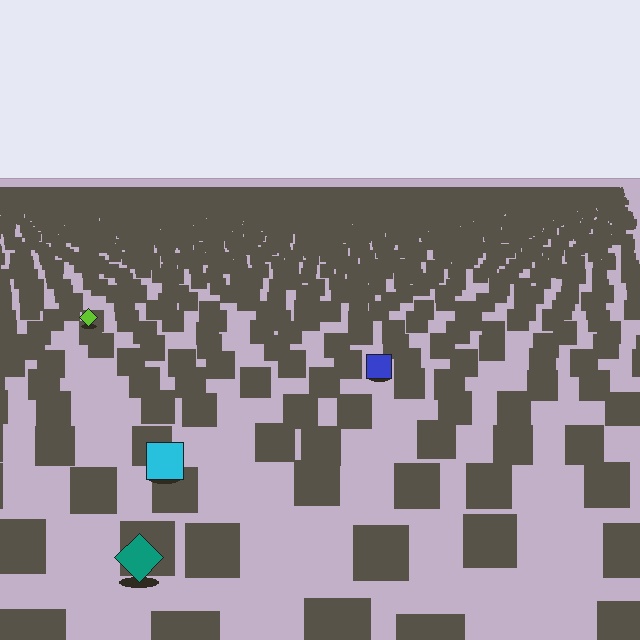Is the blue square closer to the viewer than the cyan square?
No. The cyan square is closer — you can tell from the texture gradient: the ground texture is coarser near it.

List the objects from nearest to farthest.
From nearest to farthest: the teal diamond, the cyan square, the blue square, the lime diamond.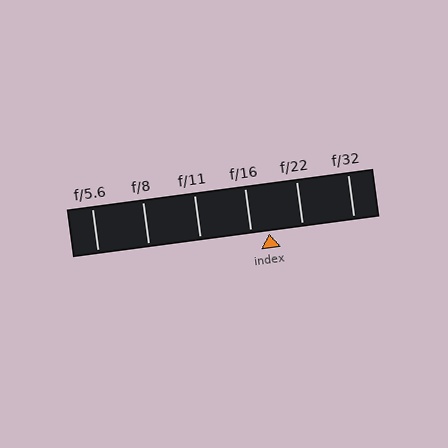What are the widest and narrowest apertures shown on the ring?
The widest aperture shown is f/5.6 and the narrowest is f/32.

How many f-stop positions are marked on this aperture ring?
There are 6 f-stop positions marked.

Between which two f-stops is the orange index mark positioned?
The index mark is between f/16 and f/22.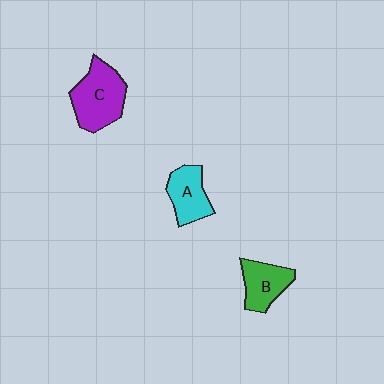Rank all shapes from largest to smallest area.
From largest to smallest: C (purple), A (cyan), B (green).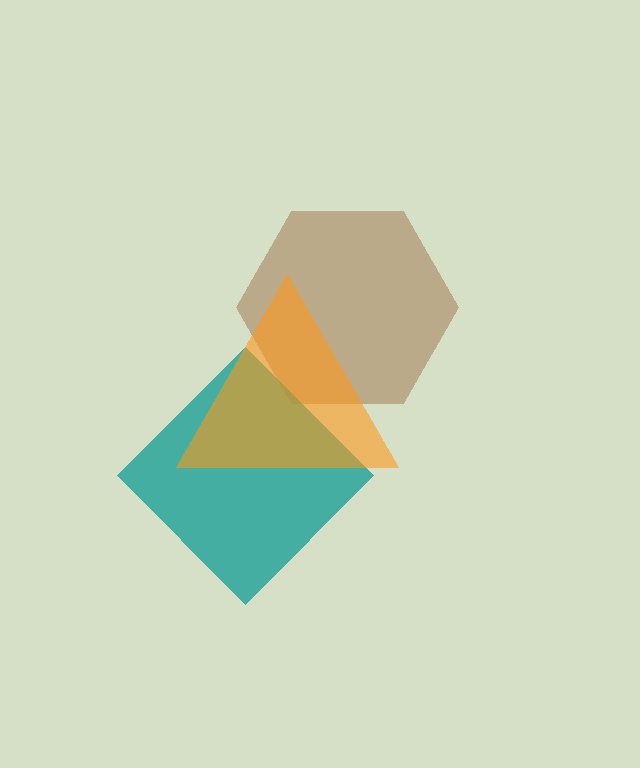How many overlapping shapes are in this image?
There are 3 overlapping shapes in the image.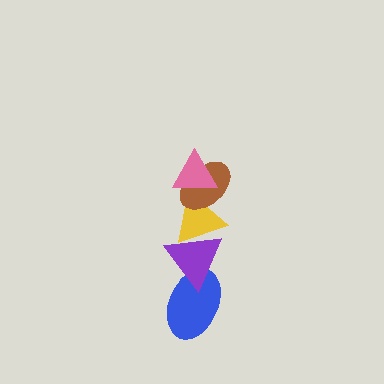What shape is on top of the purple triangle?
The yellow triangle is on top of the purple triangle.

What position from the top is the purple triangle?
The purple triangle is 4th from the top.